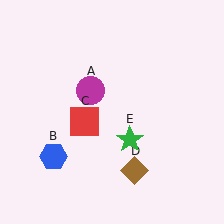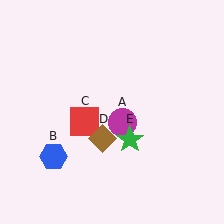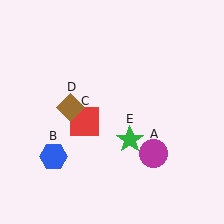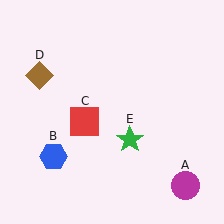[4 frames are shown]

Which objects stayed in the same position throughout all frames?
Blue hexagon (object B) and red square (object C) and green star (object E) remained stationary.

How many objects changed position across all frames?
2 objects changed position: magenta circle (object A), brown diamond (object D).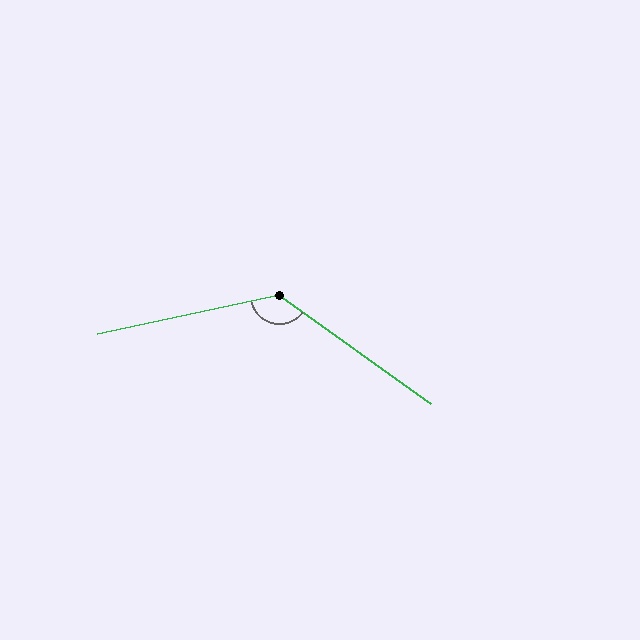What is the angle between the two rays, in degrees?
Approximately 132 degrees.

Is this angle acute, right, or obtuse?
It is obtuse.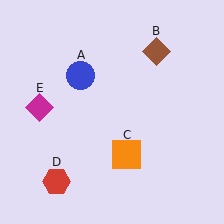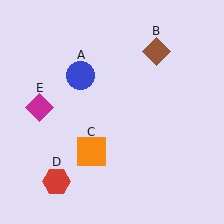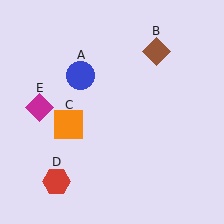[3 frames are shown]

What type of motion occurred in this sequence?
The orange square (object C) rotated clockwise around the center of the scene.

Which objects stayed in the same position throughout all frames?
Blue circle (object A) and brown diamond (object B) and red hexagon (object D) and magenta diamond (object E) remained stationary.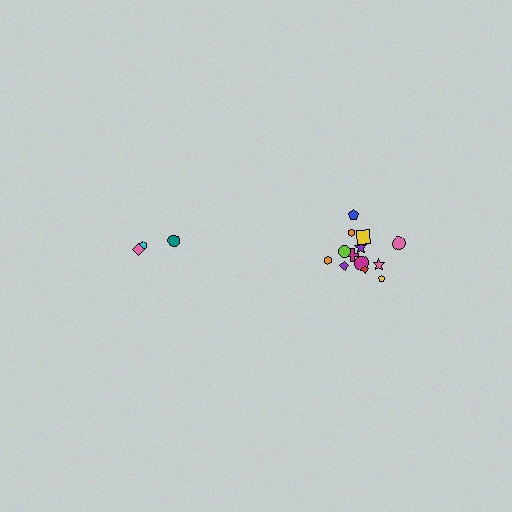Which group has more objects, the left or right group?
The right group.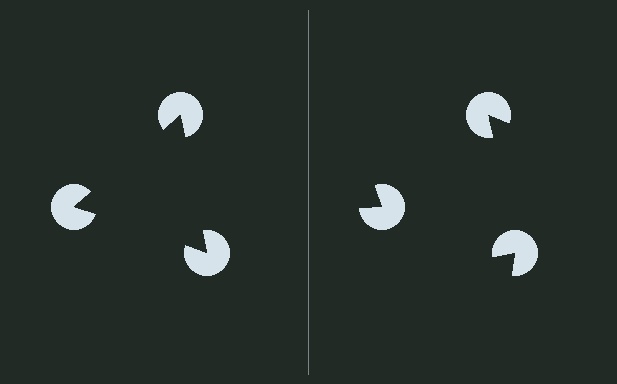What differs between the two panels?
The pac-man discs are positioned identically on both sides; only the wedge orientations differ. On the left they align to a triangle; on the right they are misaligned.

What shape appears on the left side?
An illusory triangle.